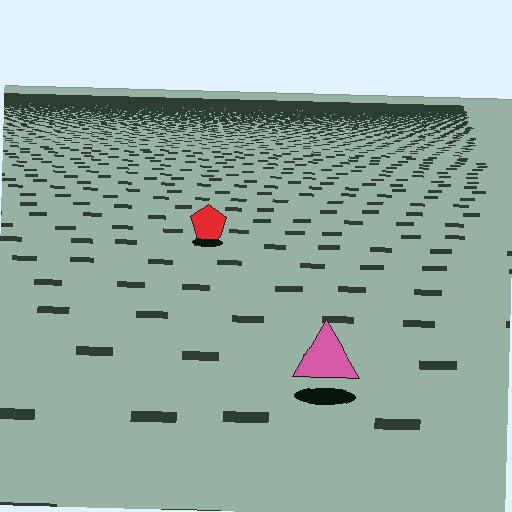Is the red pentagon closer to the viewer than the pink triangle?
No. The pink triangle is closer — you can tell from the texture gradient: the ground texture is coarser near it.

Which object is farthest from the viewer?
The red pentagon is farthest from the viewer. It appears smaller and the ground texture around it is denser.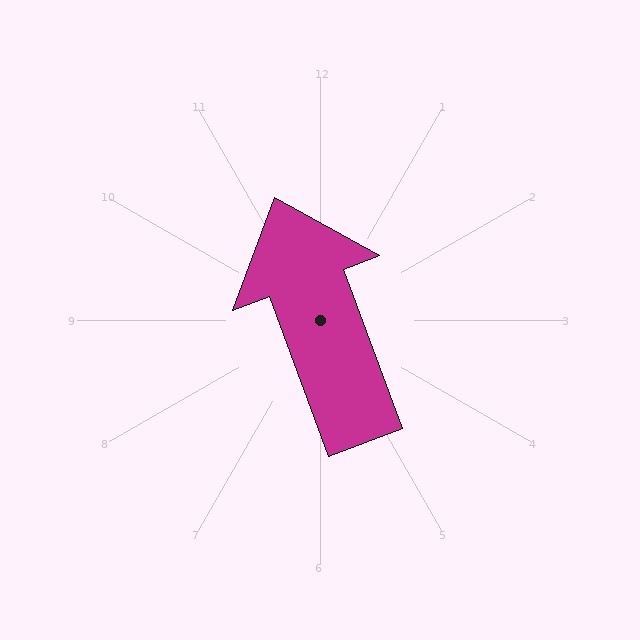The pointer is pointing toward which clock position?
Roughly 11 o'clock.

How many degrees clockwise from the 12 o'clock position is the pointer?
Approximately 340 degrees.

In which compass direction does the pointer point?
North.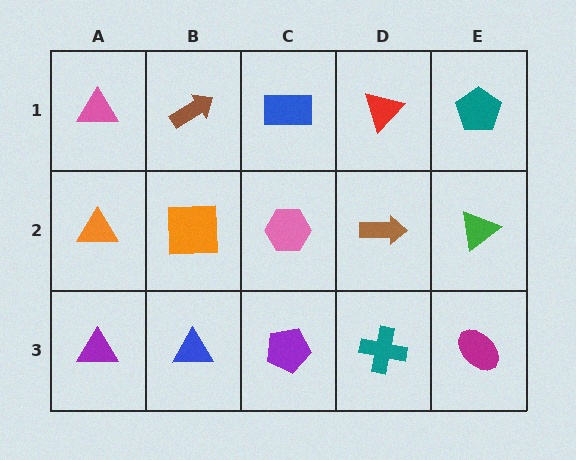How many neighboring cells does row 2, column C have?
4.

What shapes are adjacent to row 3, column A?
An orange triangle (row 2, column A), a blue triangle (row 3, column B).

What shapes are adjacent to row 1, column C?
A pink hexagon (row 2, column C), a brown arrow (row 1, column B), a red triangle (row 1, column D).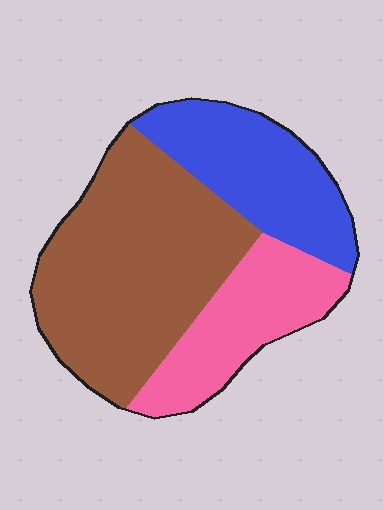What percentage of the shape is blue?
Blue takes up about one quarter (1/4) of the shape.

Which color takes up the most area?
Brown, at roughly 50%.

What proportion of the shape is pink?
Pink covers about 25% of the shape.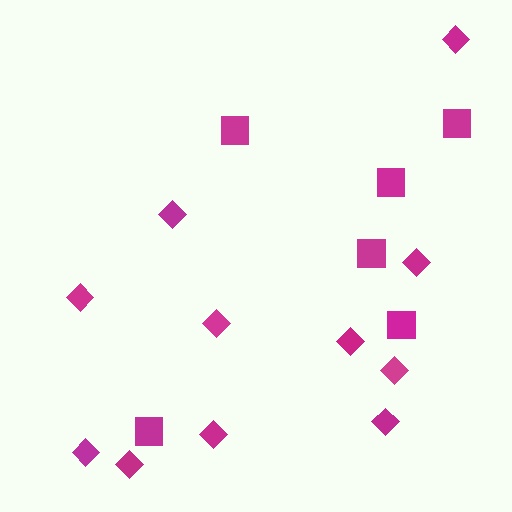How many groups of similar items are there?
There are 2 groups: one group of diamonds (11) and one group of squares (6).